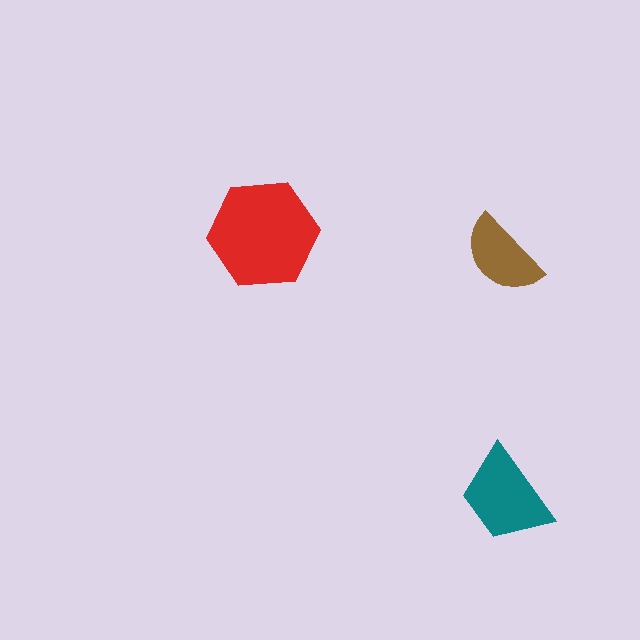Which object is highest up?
The red hexagon is topmost.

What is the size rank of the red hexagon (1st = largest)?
1st.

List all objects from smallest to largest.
The brown semicircle, the teal trapezoid, the red hexagon.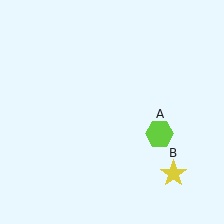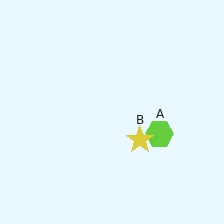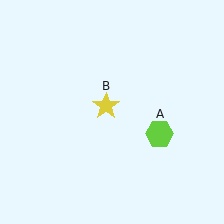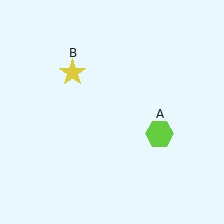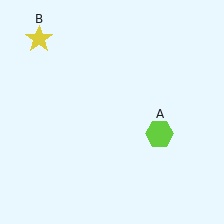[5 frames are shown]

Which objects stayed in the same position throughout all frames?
Lime hexagon (object A) remained stationary.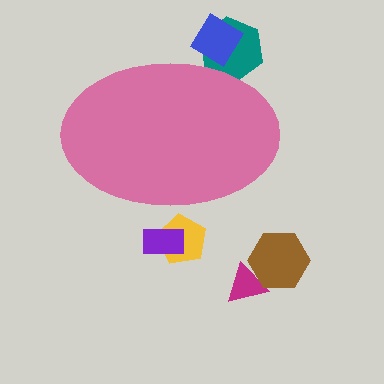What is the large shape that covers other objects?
A pink ellipse.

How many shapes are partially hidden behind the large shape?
4 shapes are partially hidden.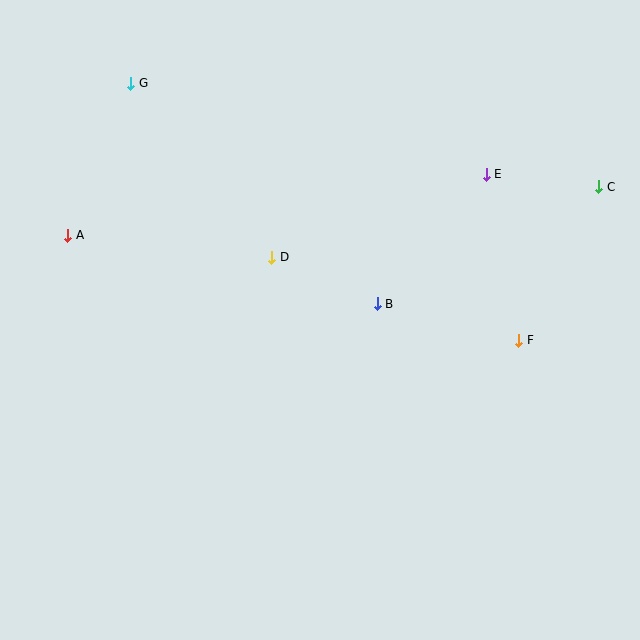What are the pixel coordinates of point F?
Point F is at (519, 340).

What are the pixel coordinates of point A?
Point A is at (68, 235).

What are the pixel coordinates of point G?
Point G is at (131, 83).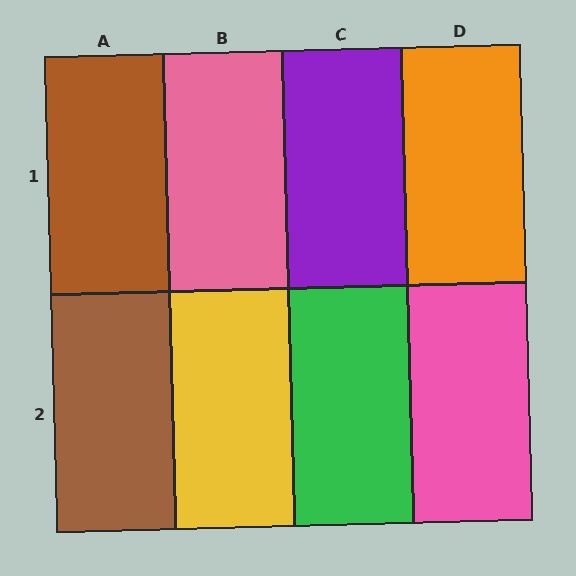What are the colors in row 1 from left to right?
Brown, pink, purple, orange.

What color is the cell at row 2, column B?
Yellow.